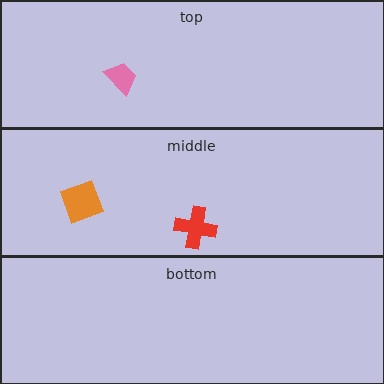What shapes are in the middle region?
The red cross, the orange square.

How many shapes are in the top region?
1.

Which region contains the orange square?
The middle region.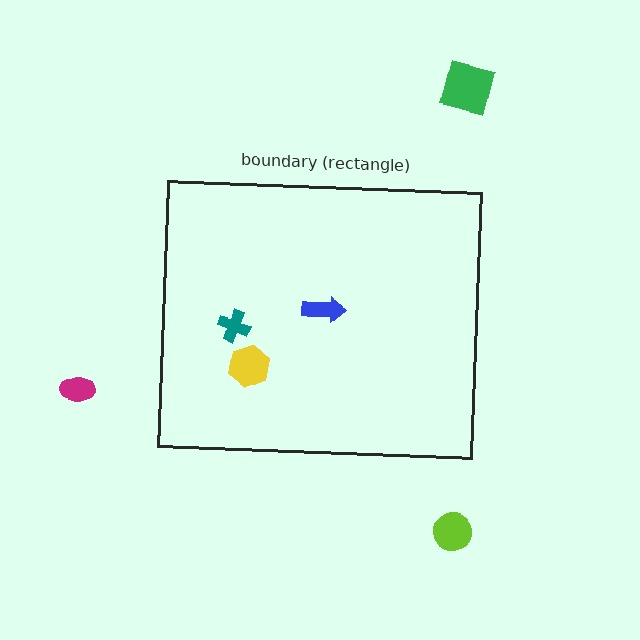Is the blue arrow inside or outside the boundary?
Inside.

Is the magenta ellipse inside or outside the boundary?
Outside.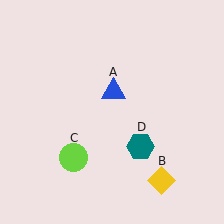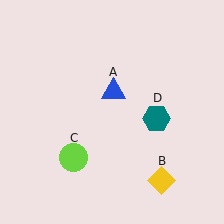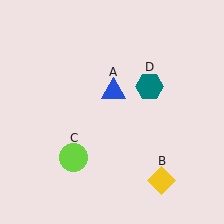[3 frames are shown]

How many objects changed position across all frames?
1 object changed position: teal hexagon (object D).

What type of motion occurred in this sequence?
The teal hexagon (object D) rotated counterclockwise around the center of the scene.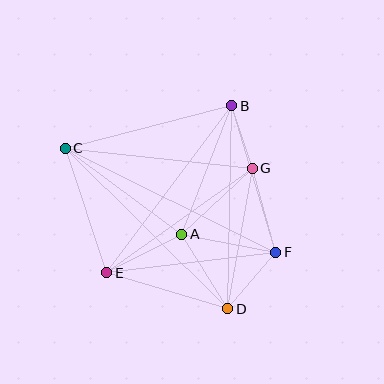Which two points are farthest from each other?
Points C and F are farthest from each other.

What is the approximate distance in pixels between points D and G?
The distance between D and G is approximately 143 pixels.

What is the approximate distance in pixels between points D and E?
The distance between D and E is approximately 126 pixels.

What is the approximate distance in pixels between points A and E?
The distance between A and E is approximately 84 pixels.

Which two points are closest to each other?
Points B and G are closest to each other.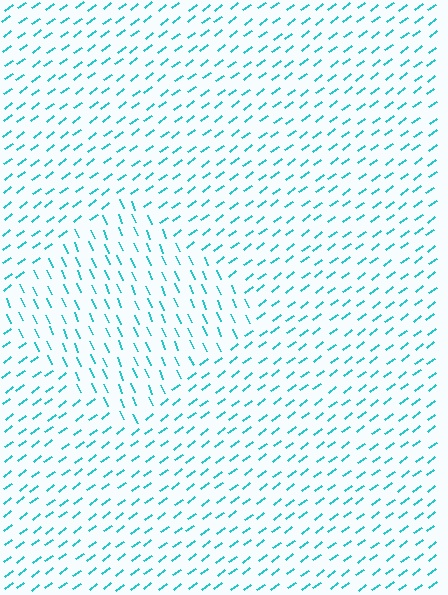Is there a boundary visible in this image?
Yes, there is a texture boundary formed by a change in line orientation.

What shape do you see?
I see a diamond.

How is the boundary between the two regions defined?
The boundary is defined purely by a change in line orientation (approximately 77 degrees difference). All lines are the same color and thickness.